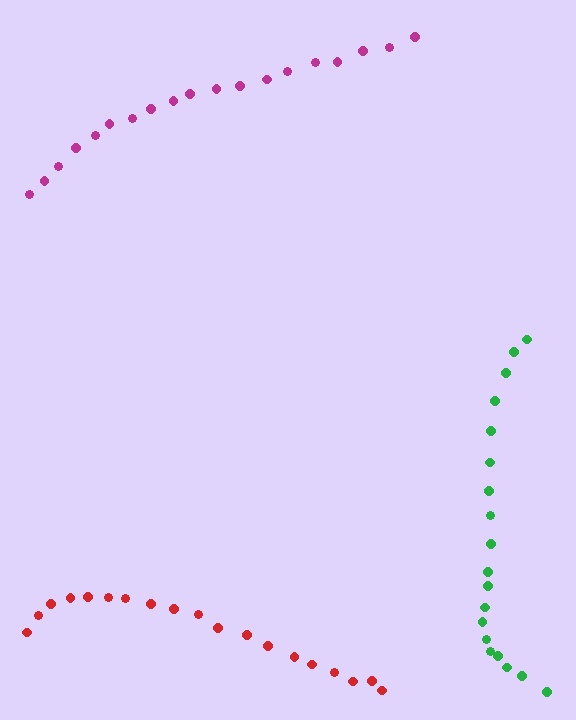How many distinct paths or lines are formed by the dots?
There are 3 distinct paths.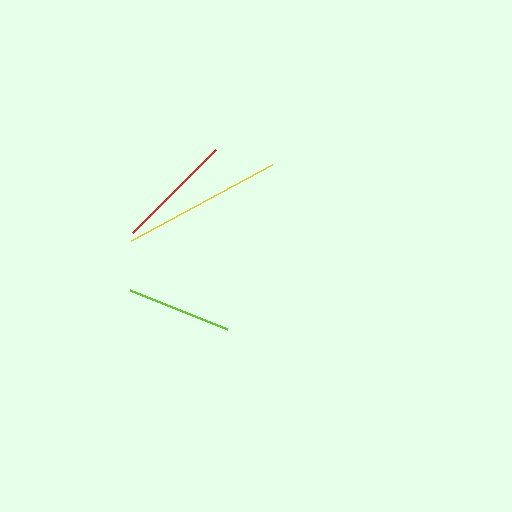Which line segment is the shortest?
The lime line is the shortest at approximately 105 pixels.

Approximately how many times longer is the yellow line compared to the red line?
The yellow line is approximately 1.4 times the length of the red line.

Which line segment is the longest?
The yellow line is the longest at approximately 161 pixels.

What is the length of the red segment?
The red segment is approximately 117 pixels long.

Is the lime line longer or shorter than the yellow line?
The yellow line is longer than the lime line.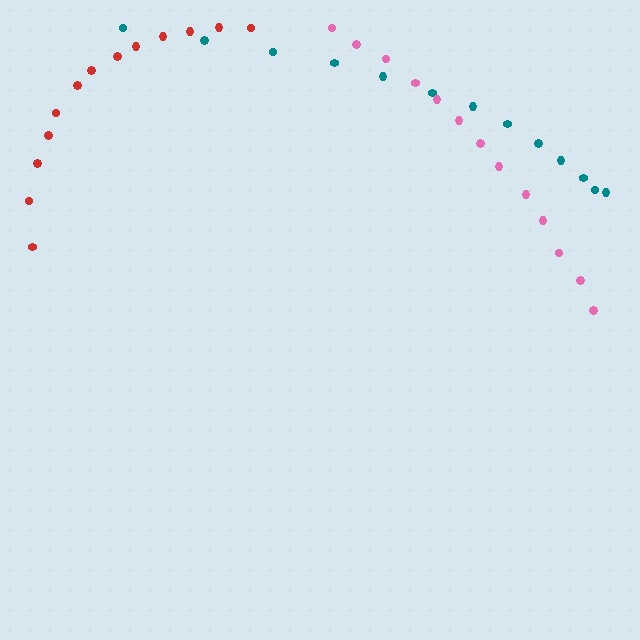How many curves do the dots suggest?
There are 3 distinct paths.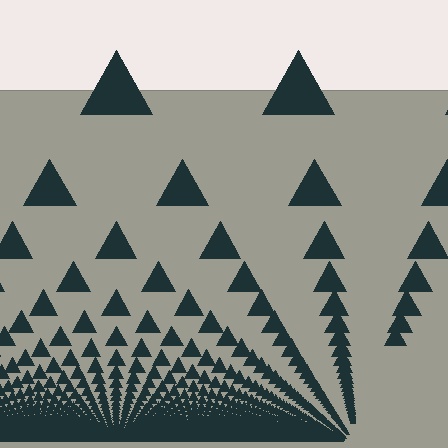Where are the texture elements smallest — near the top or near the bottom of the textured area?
Near the bottom.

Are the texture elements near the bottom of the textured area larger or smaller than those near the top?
Smaller. The gradient is inverted — elements near the bottom are smaller and denser.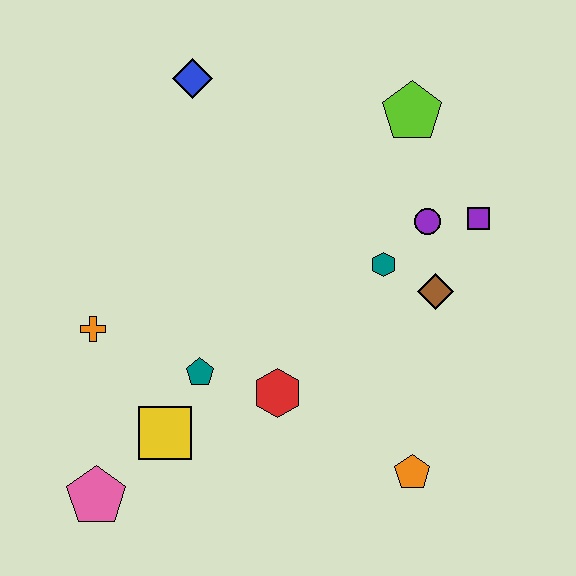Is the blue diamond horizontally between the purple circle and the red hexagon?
No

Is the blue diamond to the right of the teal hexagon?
No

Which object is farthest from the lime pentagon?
The pink pentagon is farthest from the lime pentagon.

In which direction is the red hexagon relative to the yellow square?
The red hexagon is to the right of the yellow square.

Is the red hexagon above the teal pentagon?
No